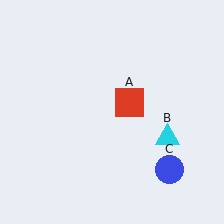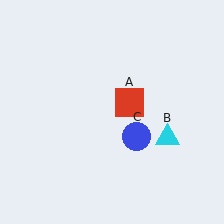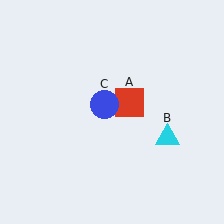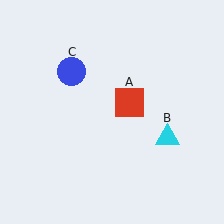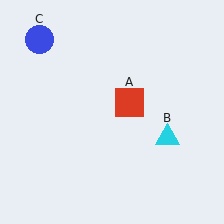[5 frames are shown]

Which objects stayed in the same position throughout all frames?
Red square (object A) and cyan triangle (object B) remained stationary.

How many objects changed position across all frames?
1 object changed position: blue circle (object C).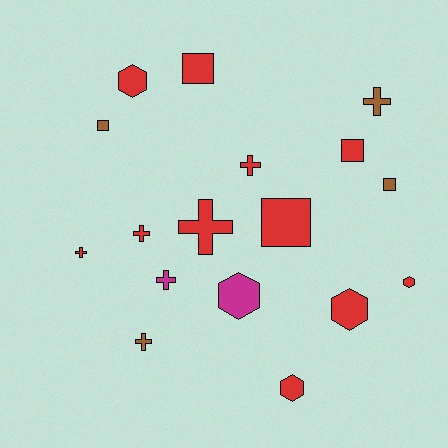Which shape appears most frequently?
Cross, with 7 objects.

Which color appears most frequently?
Red, with 11 objects.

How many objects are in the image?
There are 17 objects.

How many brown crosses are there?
There are 2 brown crosses.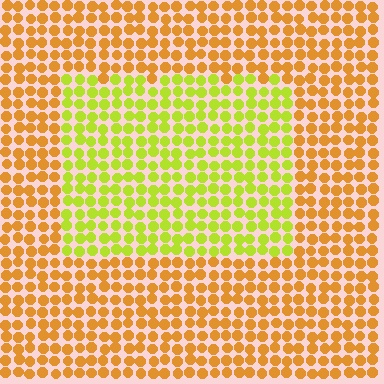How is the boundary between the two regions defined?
The boundary is defined purely by a slight shift in hue (about 43 degrees). Spacing, size, and orientation are identical on both sides.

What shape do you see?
I see a rectangle.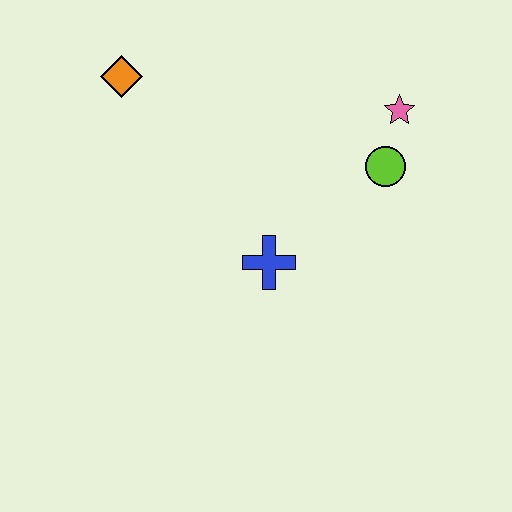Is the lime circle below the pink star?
Yes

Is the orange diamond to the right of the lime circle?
No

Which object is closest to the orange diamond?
The blue cross is closest to the orange diamond.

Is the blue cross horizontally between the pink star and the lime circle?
No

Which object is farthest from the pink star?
The orange diamond is farthest from the pink star.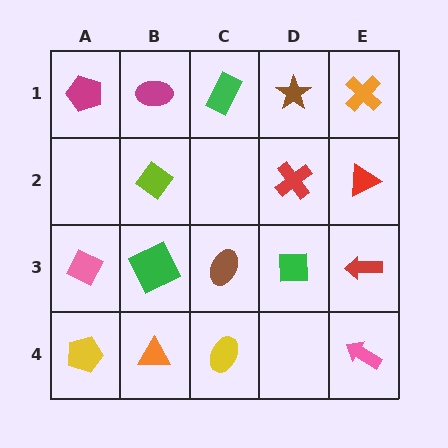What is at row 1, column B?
A magenta ellipse.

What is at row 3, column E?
A red arrow.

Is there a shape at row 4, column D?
No, that cell is empty.